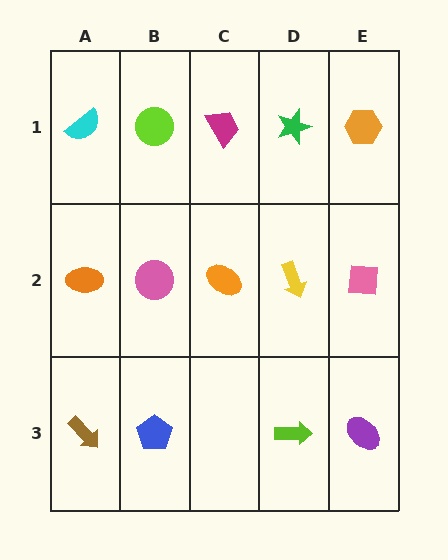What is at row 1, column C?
A magenta trapezoid.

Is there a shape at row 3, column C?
No, that cell is empty.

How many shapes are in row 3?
4 shapes.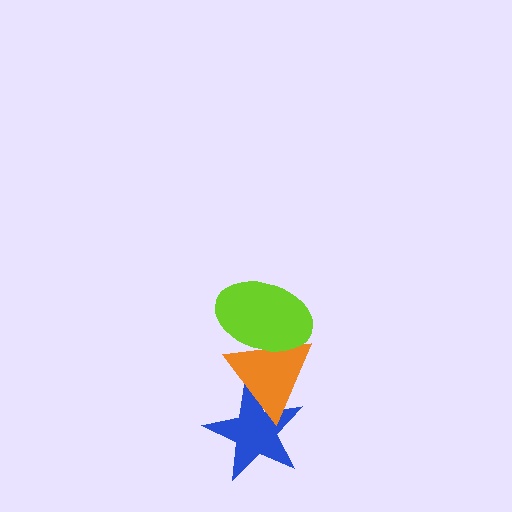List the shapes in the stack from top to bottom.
From top to bottom: the lime ellipse, the orange triangle, the blue star.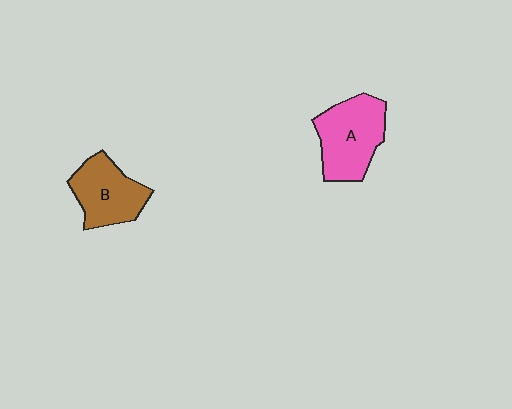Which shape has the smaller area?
Shape B (brown).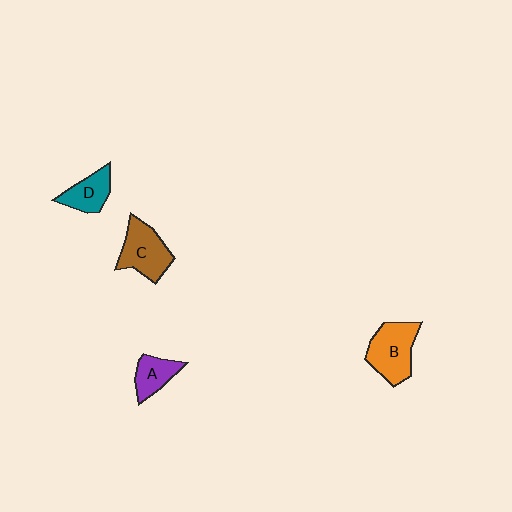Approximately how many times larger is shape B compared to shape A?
Approximately 1.7 times.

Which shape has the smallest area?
Shape A (purple).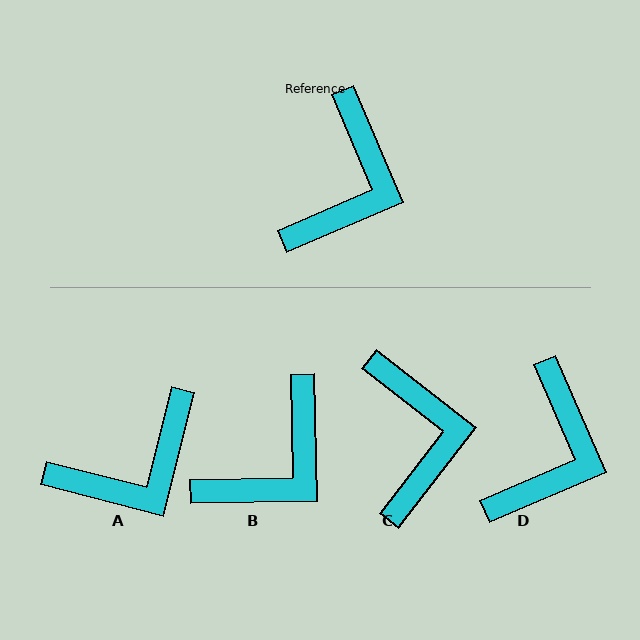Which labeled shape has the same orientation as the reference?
D.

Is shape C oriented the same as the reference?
No, it is off by about 29 degrees.